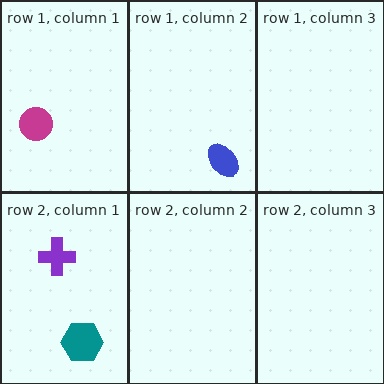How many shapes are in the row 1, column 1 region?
1.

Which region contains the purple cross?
The row 2, column 1 region.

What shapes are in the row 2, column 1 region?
The teal hexagon, the purple cross.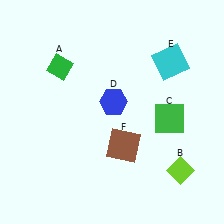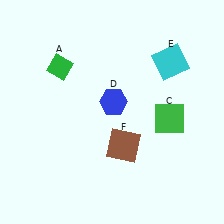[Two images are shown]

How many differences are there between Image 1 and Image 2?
There is 1 difference between the two images.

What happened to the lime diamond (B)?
The lime diamond (B) was removed in Image 2. It was in the bottom-right area of Image 1.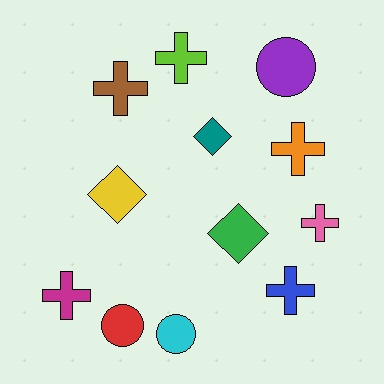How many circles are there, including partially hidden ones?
There are 3 circles.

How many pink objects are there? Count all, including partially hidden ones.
There is 1 pink object.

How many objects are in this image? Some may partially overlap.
There are 12 objects.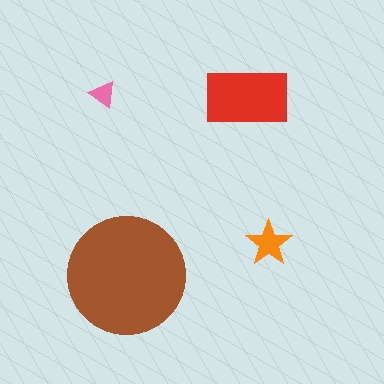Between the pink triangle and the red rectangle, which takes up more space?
The red rectangle.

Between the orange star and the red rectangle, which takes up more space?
The red rectangle.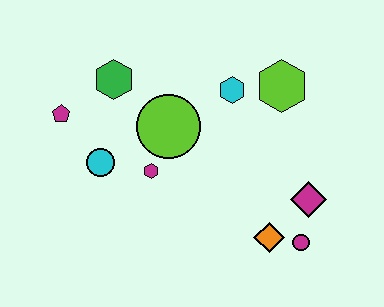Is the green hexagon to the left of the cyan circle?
No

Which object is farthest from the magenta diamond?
The magenta pentagon is farthest from the magenta diamond.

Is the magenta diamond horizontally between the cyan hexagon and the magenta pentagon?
No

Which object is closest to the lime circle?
The magenta hexagon is closest to the lime circle.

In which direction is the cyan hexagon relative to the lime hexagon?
The cyan hexagon is to the left of the lime hexagon.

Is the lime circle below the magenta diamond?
No